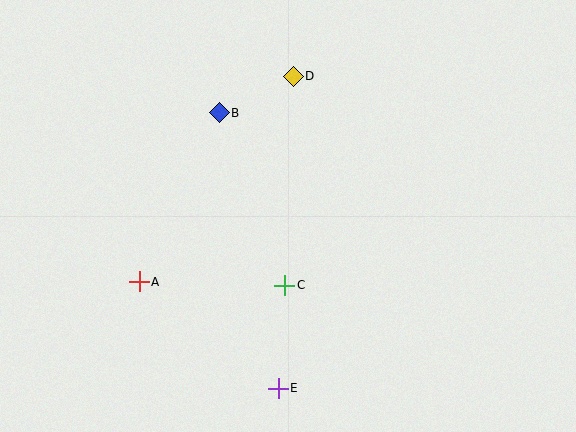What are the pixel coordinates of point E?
Point E is at (278, 388).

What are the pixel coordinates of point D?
Point D is at (293, 76).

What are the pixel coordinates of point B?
Point B is at (219, 113).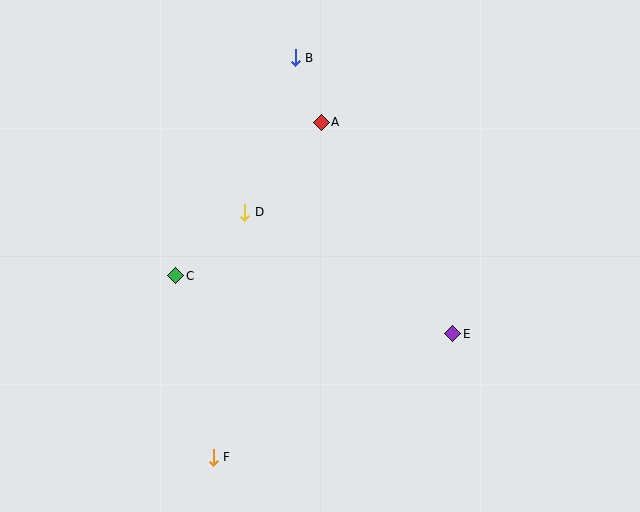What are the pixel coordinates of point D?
Point D is at (245, 212).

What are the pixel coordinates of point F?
Point F is at (213, 457).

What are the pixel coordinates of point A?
Point A is at (321, 122).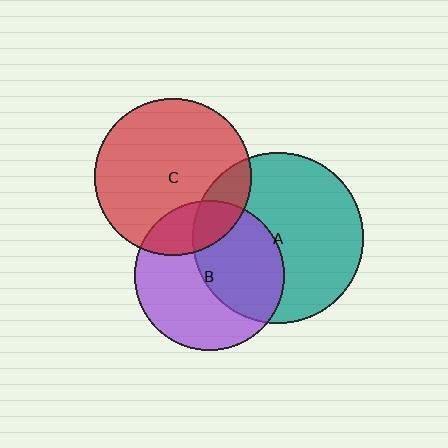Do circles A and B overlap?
Yes.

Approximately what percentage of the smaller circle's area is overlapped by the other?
Approximately 45%.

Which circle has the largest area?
Circle A (teal).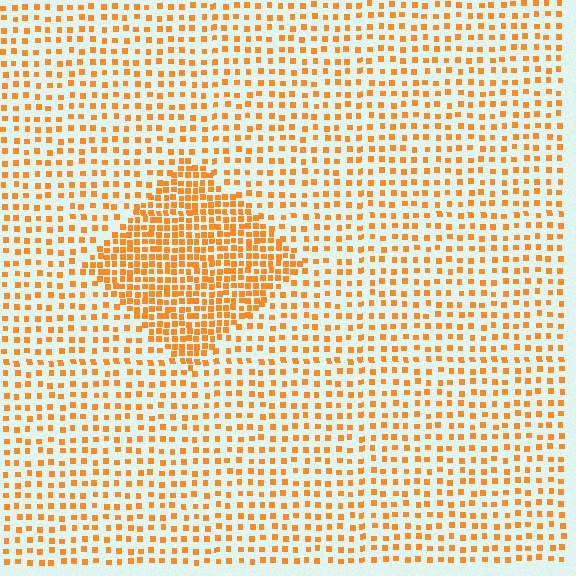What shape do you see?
I see a diamond.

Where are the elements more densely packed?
The elements are more densely packed inside the diamond boundary.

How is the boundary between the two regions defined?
The boundary is defined by a change in element density (approximately 2.2x ratio). All elements are the same color, size, and shape.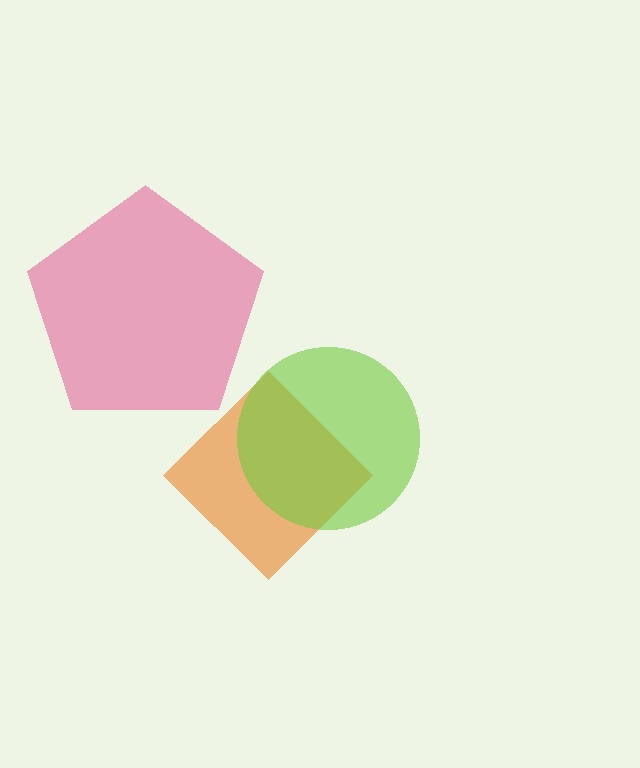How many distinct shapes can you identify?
There are 3 distinct shapes: a pink pentagon, an orange diamond, a lime circle.